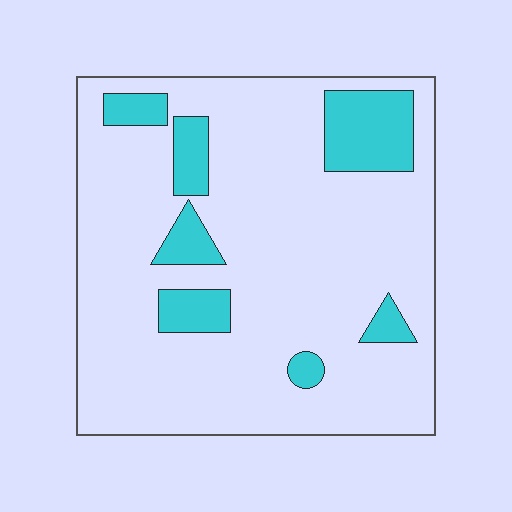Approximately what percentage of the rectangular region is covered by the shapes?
Approximately 15%.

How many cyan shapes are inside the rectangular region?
7.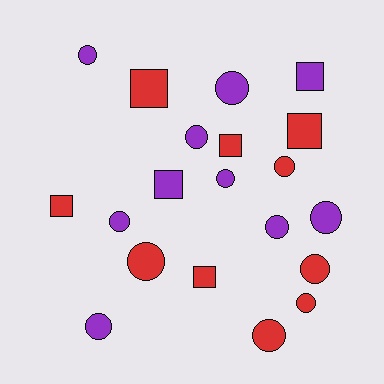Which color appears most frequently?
Purple, with 10 objects.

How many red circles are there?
There are 5 red circles.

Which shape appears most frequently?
Circle, with 13 objects.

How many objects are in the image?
There are 20 objects.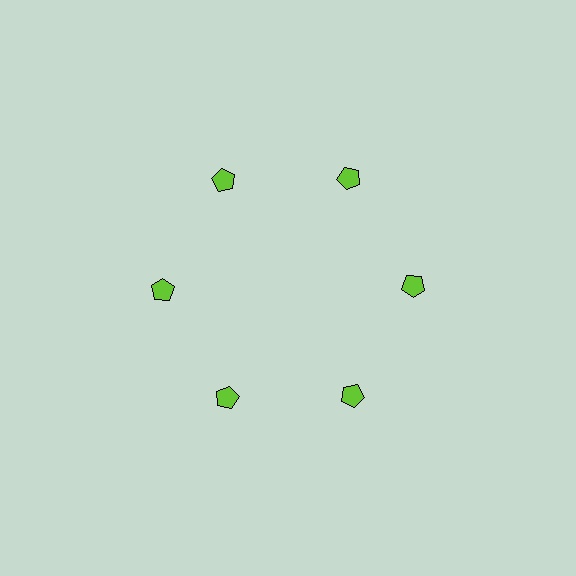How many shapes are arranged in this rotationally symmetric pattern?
There are 6 shapes, arranged in 6 groups of 1.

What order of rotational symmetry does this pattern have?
This pattern has 6-fold rotational symmetry.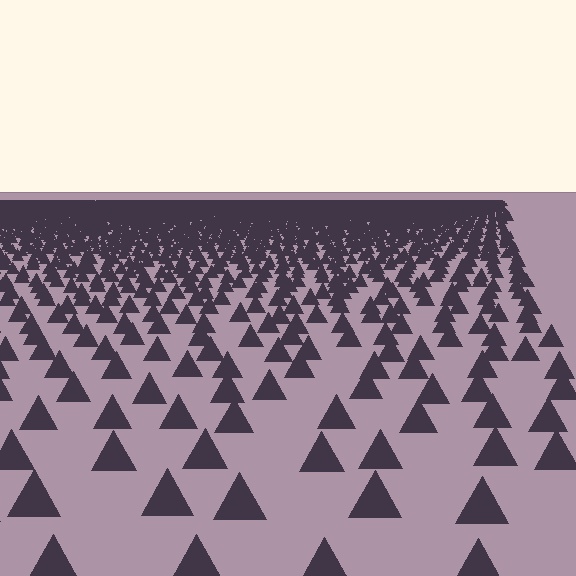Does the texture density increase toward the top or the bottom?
Density increases toward the top.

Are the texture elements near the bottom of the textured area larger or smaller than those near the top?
Larger. Near the bottom, elements are closer to the viewer and appear at a bigger on-screen size.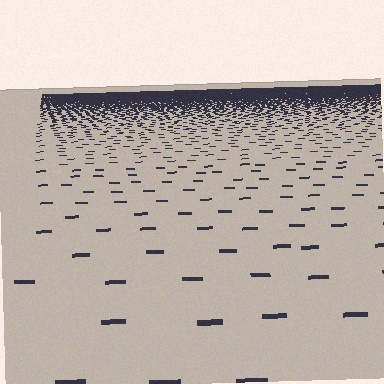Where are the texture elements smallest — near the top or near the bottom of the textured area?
Near the top.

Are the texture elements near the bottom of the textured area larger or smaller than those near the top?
Larger. Near the bottom, elements are closer to the viewer and appear at a bigger on-screen size.